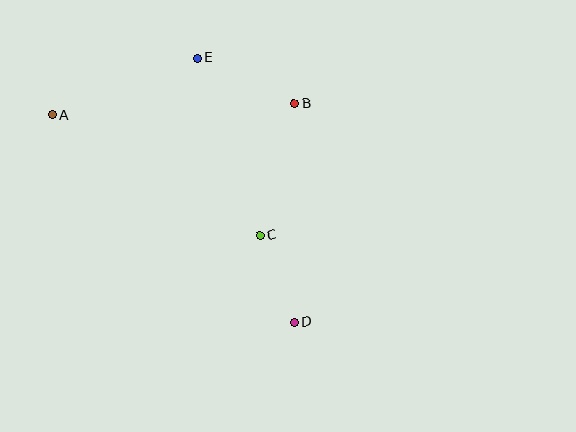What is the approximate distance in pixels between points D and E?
The distance between D and E is approximately 282 pixels.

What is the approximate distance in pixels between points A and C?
The distance between A and C is approximately 240 pixels.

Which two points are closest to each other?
Points C and D are closest to each other.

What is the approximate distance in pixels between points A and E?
The distance between A and E is approximately 156 pixels.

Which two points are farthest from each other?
Points A and D are farthest from each other.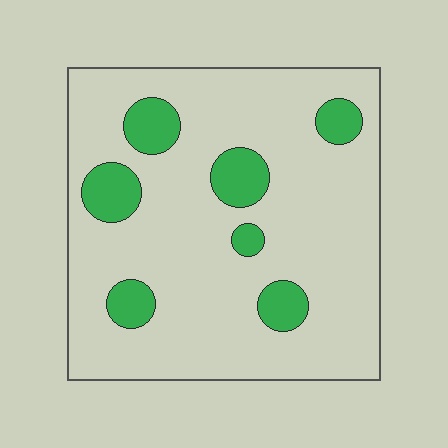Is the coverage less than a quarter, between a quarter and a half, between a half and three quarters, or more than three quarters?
Less than a quarter.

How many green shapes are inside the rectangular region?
7.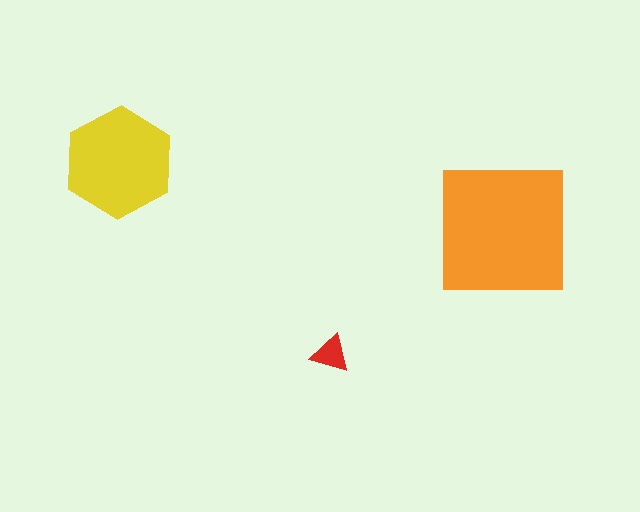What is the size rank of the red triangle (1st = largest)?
3rd.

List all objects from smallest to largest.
The red triangle, the yellow hexagon, the orange square.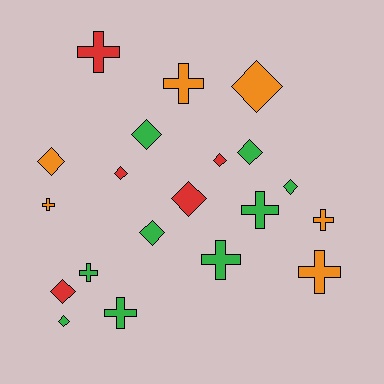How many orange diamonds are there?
There are 2 orange diamonds.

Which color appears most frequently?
Green, with 9 objects.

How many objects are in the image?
There are 20 objects.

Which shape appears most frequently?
Diamond, with 11 objects.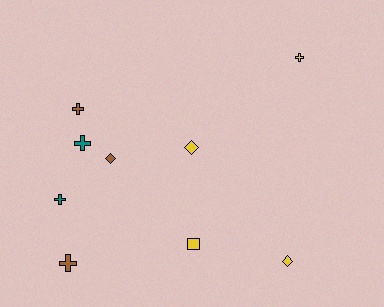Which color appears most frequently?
Yellow, with 4 objects.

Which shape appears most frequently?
Cross, with 5 objects.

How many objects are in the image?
There are 9 objects.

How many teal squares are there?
There are no teal squares.